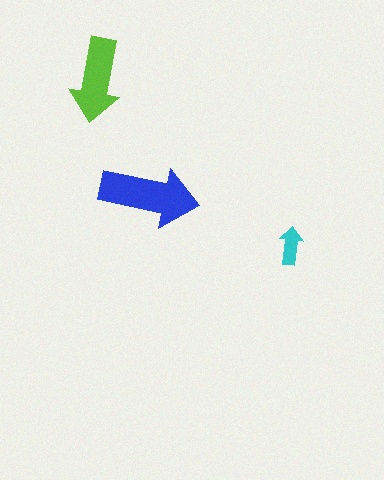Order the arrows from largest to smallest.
the blue one, the lime one, the cyan one.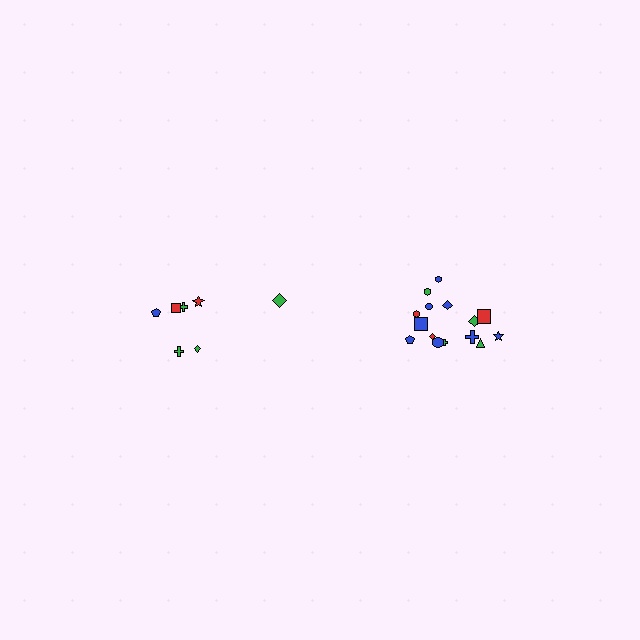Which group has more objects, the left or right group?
The right group.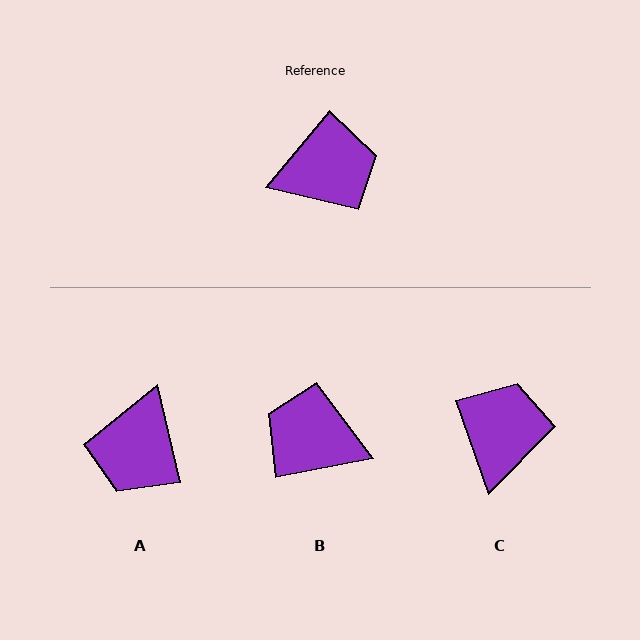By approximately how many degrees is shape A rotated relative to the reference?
Approximately 127 degrees clockwise.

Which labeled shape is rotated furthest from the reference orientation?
B, about 140 degrees away.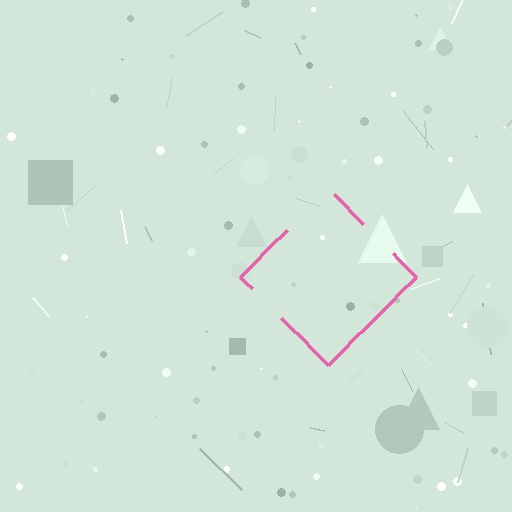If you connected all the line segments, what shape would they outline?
They would outline a diamond.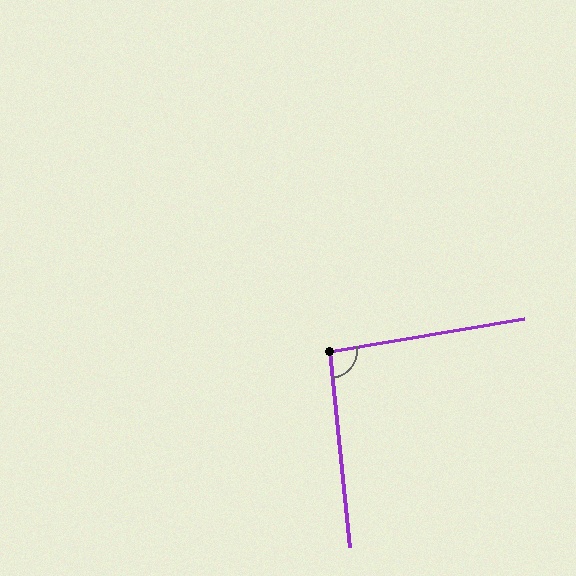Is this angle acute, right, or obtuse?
It is approximately a right angle.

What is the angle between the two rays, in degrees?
Approximately 93 degrees.